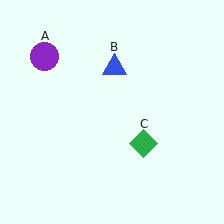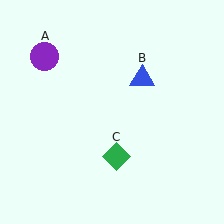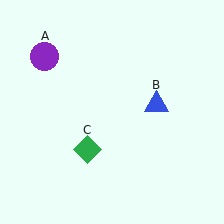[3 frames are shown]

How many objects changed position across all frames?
2 objects changed position: blue triangle (object B), green diamond (object C).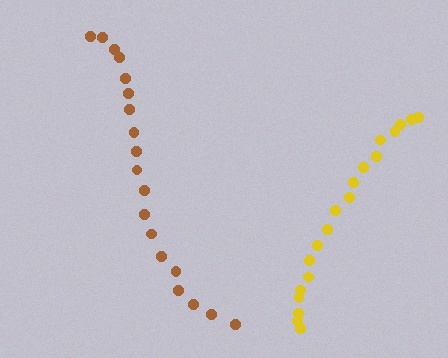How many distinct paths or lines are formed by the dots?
There are 2 distinct paths.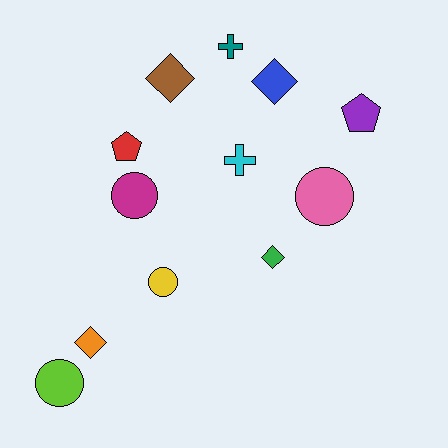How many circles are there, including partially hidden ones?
There are 4 circles.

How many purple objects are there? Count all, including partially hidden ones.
There is 1 purple object.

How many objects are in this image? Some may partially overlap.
There are 12 objects.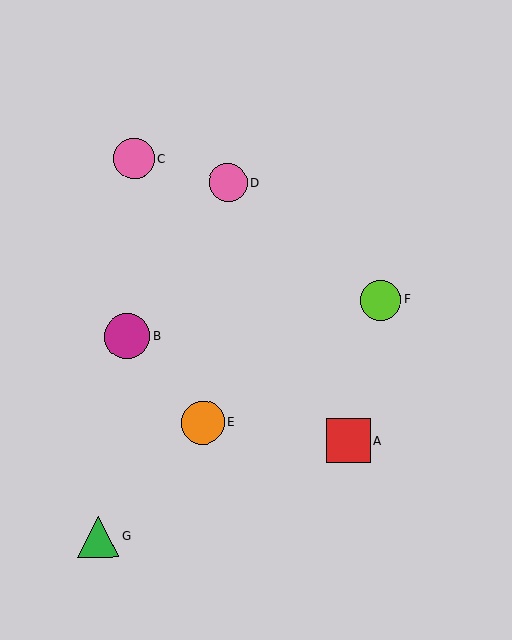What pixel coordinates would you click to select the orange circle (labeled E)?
Click at (203, 423) to select the orange circle E.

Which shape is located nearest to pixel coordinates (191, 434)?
The orange circle (labeled E) at (203, 423) is nearest to that location.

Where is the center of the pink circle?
The center of the pink circle is at (134, 159).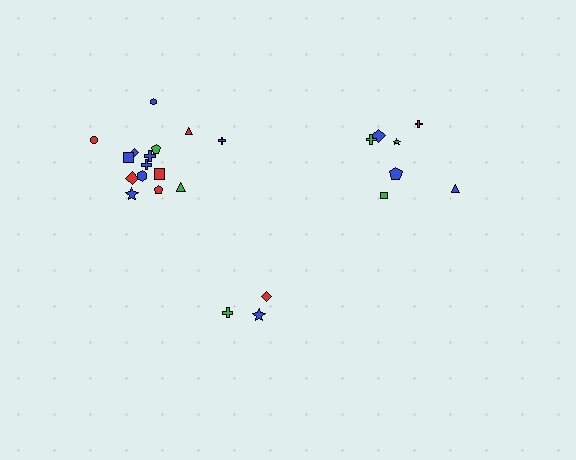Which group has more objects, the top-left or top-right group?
The top-left group.